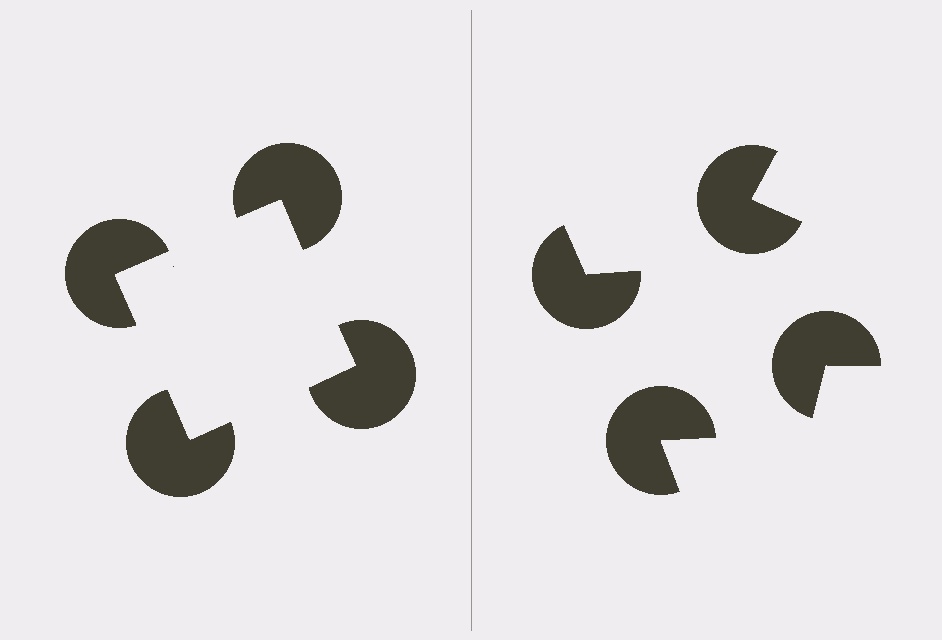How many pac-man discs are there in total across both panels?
8 — 4 on each side.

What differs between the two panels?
The pac-man discs are positioned identically on both sides; only the wedge orientations differ. On the left they align to a square; on the right they are misaligned.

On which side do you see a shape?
An illusory square appears on the left side. On the right side the wedge cuts are rotated, so no coherent shape forms.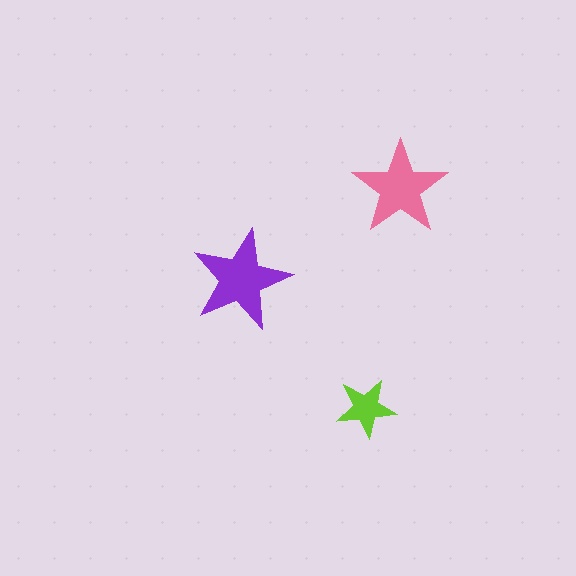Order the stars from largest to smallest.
the purple one, the pink one, the lime one.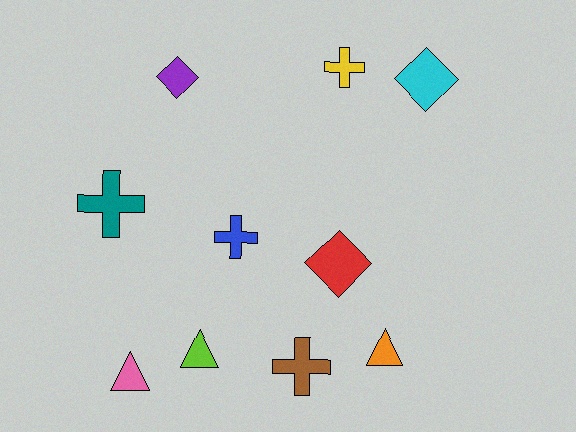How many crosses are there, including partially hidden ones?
There are 4 crosses.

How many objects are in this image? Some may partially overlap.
There are 10 objects.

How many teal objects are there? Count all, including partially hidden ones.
There is 1 teal object.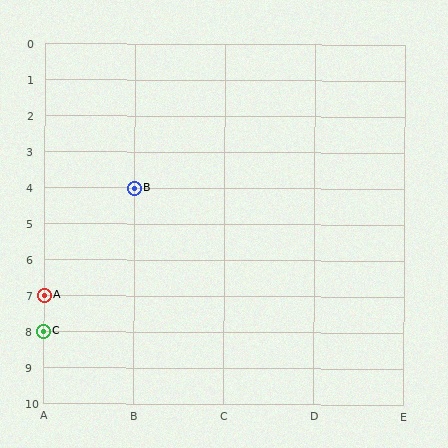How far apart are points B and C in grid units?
Points B and C are 1 column and 4 rows apart (about 4.1 grid units diagonally).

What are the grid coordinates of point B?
Point B is at grid coordinates (B, 4).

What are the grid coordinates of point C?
Point C is at grid coordinates (A, 8).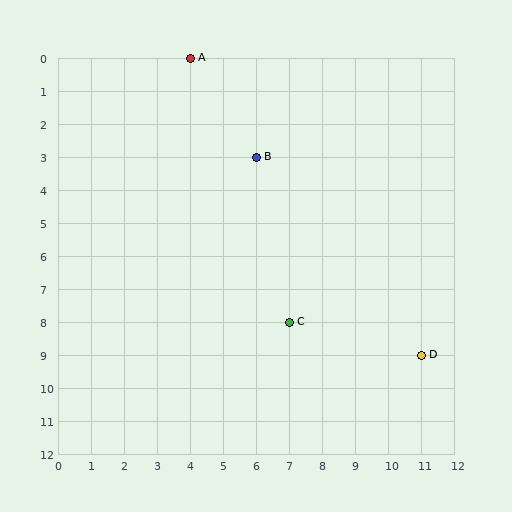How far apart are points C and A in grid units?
Points C and A are 3 columns and 8 rows apart (about 8.5 grid units diagonally).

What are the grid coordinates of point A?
Point A is at grid coordinates (4, 0).